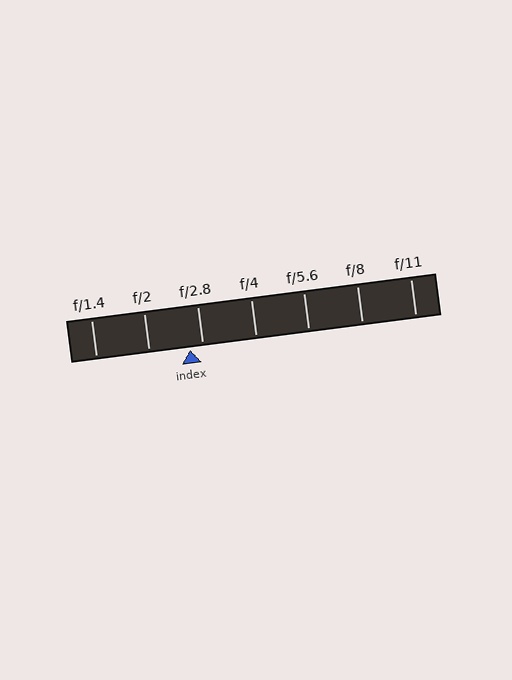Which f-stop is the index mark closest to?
The index mark is closest to f/2.8.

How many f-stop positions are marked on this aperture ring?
There are 7 f-stop positions marked.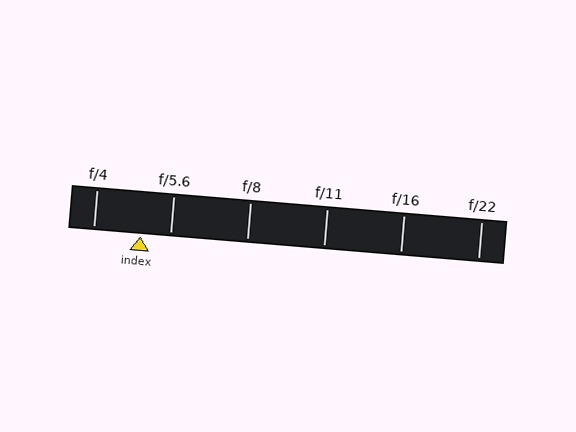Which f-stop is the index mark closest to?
The index mark is closest to f/5.6.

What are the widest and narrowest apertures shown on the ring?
The widest aperture shown is f/4 and the narrowest is f/22.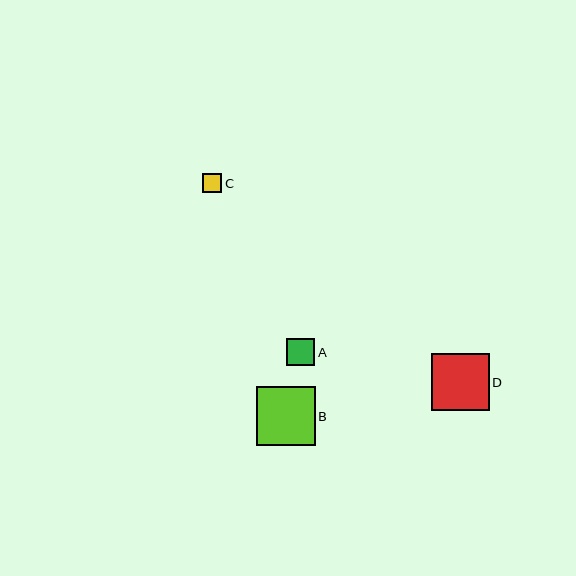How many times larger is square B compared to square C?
Square B is approximately 3.1 times the size of square C.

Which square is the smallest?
Square C is the smallest with a size of approximately 19 pixels.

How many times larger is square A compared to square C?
Square A is approximately 1.5 times the size of square C.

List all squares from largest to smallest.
From largest to smallest: B, D, A, C.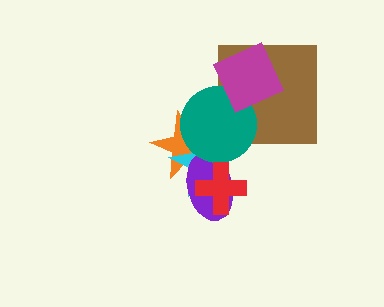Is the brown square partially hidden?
Yes, it is partially covered by another shape.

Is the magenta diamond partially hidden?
No, no other shape covers it.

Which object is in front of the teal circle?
The magenta diamond is in front of the teal circle.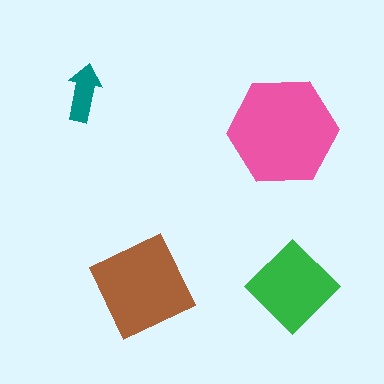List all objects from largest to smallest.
The pink hexagon, the brown square, the green diamond, the teal arrow.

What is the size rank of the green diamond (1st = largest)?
3rd.